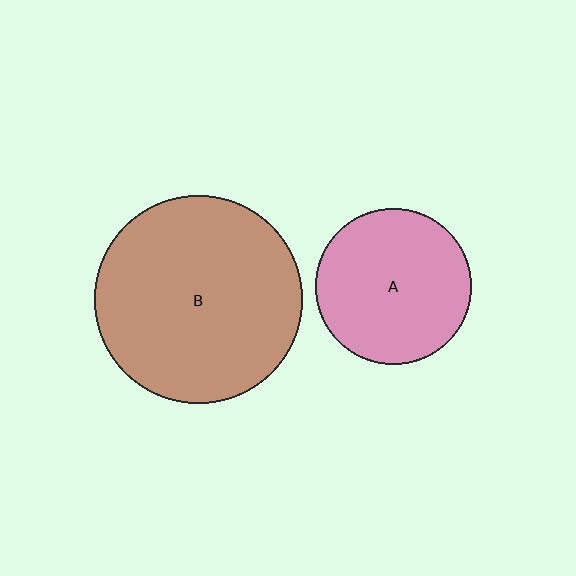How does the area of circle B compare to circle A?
Approximately 1.8 times.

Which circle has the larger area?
Circle B (brown).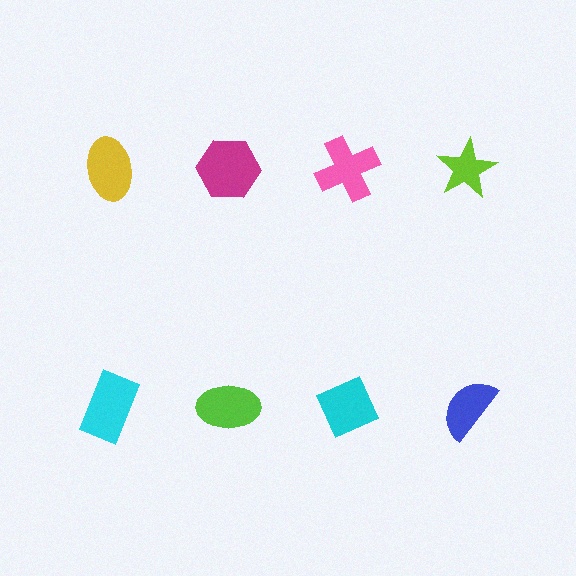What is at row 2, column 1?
A cyan rectangle.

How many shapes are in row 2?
4 shapes.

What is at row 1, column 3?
A pink cross.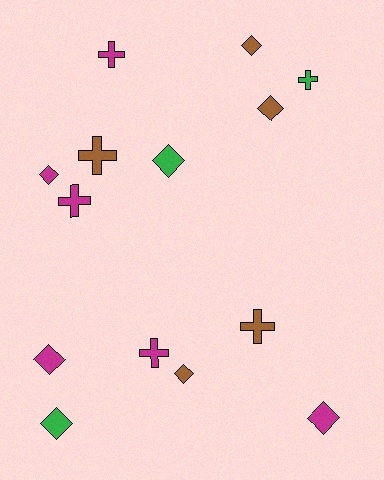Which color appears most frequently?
Magenta, with 6 objects.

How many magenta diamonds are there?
There are 3 magenta diamonds.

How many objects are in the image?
There are 14 objects.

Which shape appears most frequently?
Diamond, with 8 objects.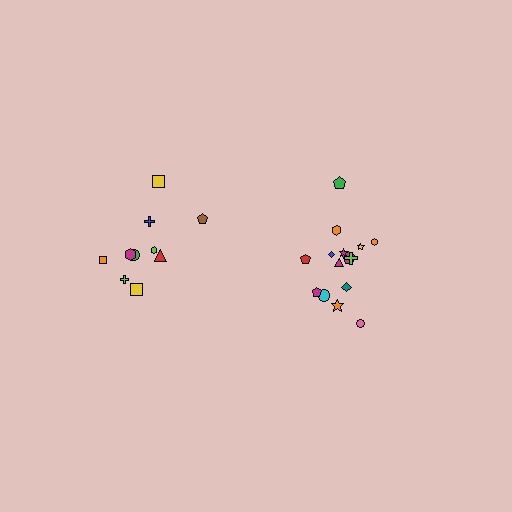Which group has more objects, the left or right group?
The right group.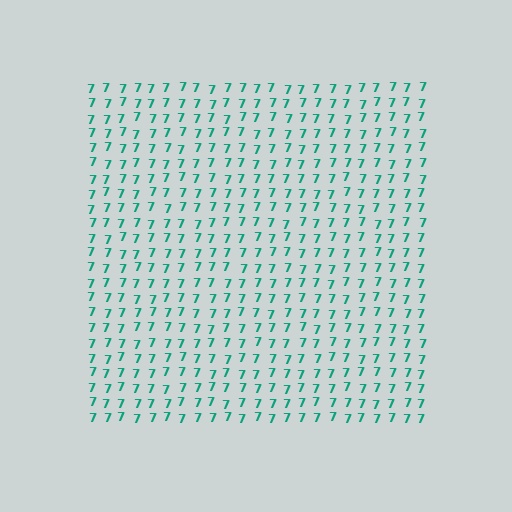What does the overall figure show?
The overall figure shows a square.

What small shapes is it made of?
It is made of small digit 7's.